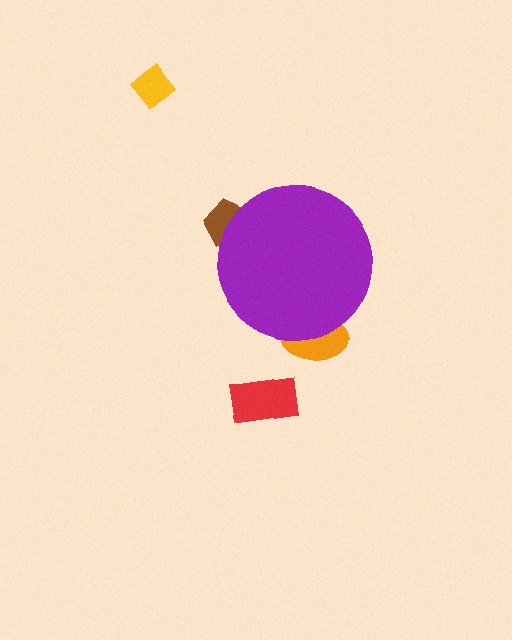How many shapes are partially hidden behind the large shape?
2 shapes are partially hidden.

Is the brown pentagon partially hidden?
Yes, the brown pentagon is partially hidden behind the purple circle.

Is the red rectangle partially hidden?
No, the red rectangle is fully visible.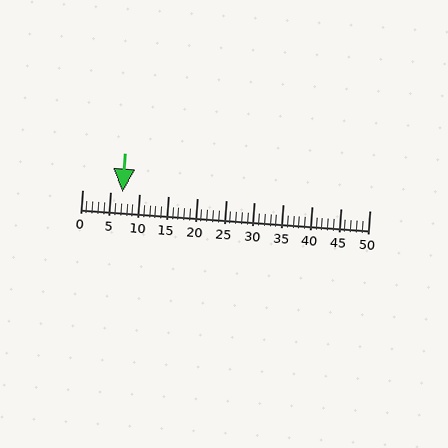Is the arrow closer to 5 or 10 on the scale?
The arrow is closer to 5.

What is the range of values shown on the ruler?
The ruler shows values from 0 to 50.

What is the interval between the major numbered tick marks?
The major tick marks are spaced 5 units apart.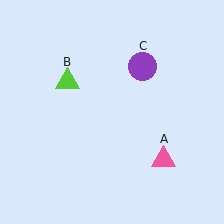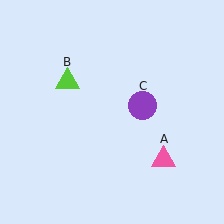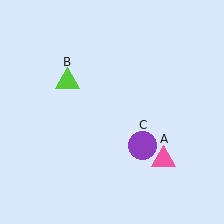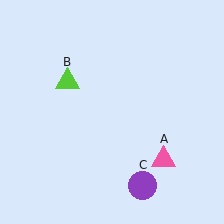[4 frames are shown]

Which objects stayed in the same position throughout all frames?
Pink triangle (object A) and lime triangle (object B) remained stationary.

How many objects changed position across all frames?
1 object changed position: purple circle (object C).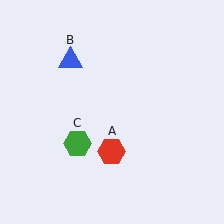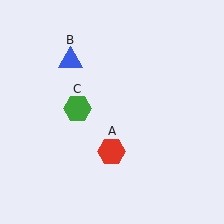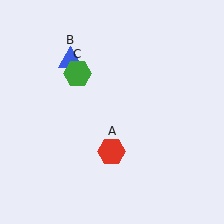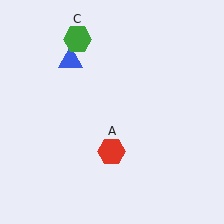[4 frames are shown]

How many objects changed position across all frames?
1 object changed position: green hexagon (object C).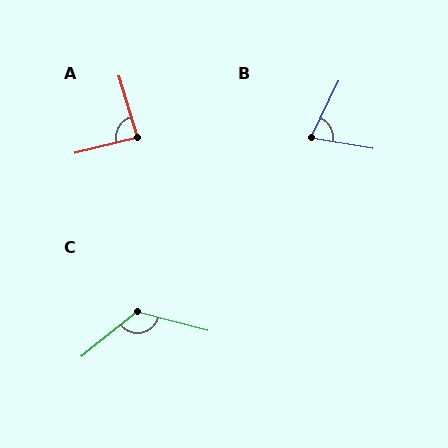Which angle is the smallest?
B, at approximately 73 degrees.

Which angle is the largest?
C, at approximately 127 degrees.